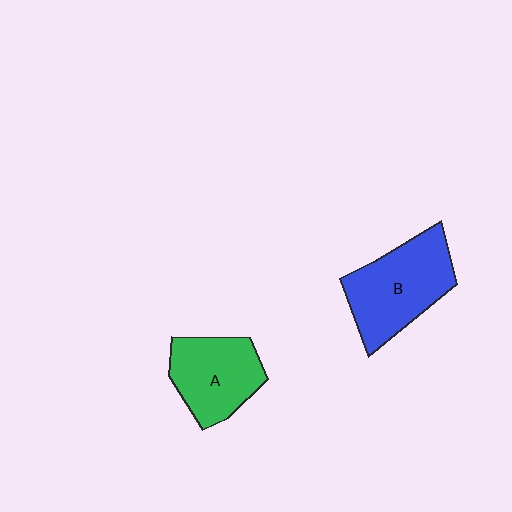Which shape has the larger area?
Shape B (blue).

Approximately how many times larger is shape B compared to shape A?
Approximately 1.2 times.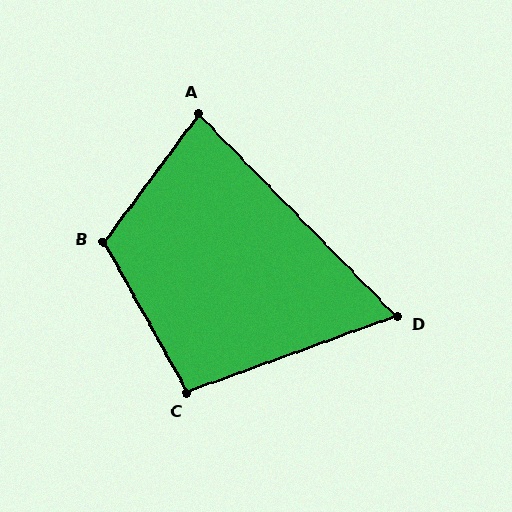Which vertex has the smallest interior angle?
D, at approximately 66 degrees.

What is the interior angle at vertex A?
Approximately 81 degrees (acute).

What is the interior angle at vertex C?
Approximately 99 degrees (obtuse).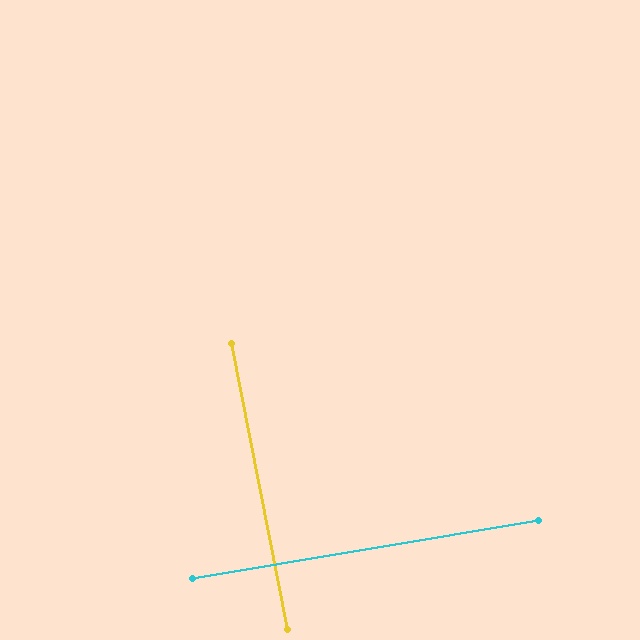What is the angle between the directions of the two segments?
Approximately 88 degrees.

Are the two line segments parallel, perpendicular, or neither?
Perpendicular — they meet at approximately 88°.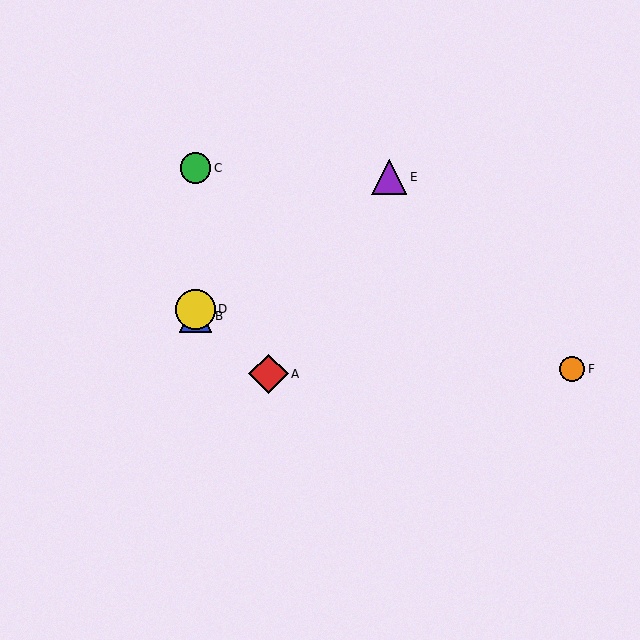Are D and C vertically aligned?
Yes, both are at x≈195.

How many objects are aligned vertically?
3 objects (B, C, D) are aligned vertically.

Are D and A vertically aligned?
No, D is at x≈195 and A is at x≈269.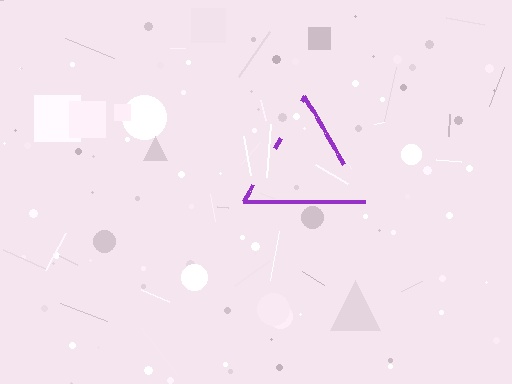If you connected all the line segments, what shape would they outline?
They would outline a triangle.